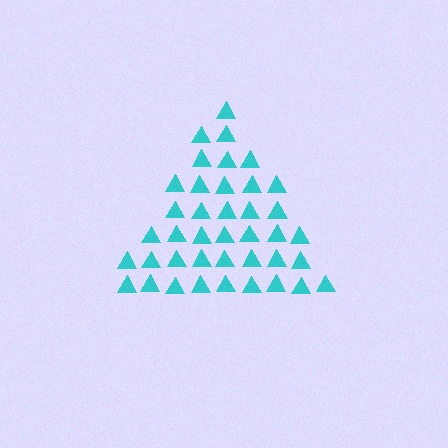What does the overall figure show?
The overall figure shows a triangle.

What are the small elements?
The small elements are triangles.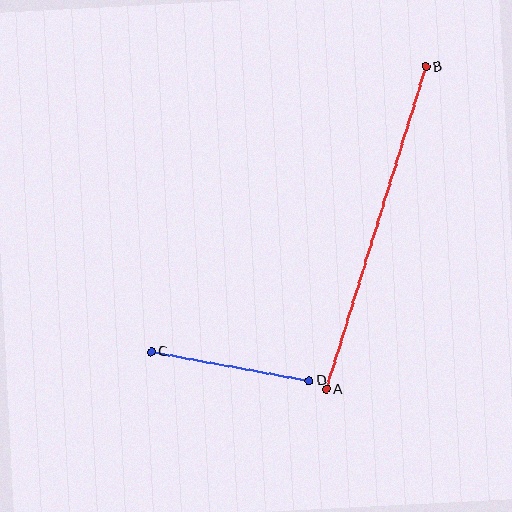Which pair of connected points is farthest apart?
Points A and B are farthest apart.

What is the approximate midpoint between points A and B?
The midpoint is at approximately (376, 228) pixels.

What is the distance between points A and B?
The distance is approximately 338 pixels.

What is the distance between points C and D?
The distance is approximately 161 pixels.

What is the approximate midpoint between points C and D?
The midpoint is at approximately (230, 366) pixels.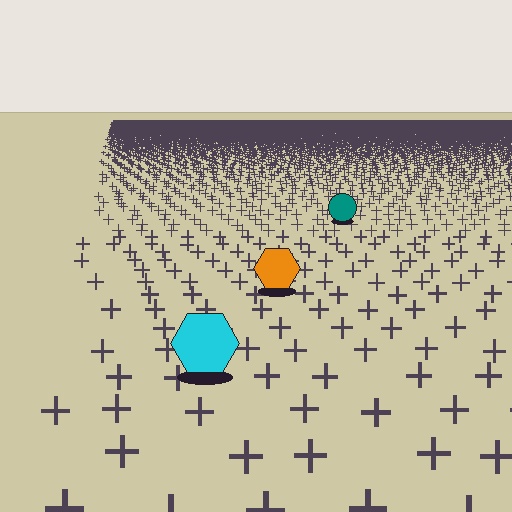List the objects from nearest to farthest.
From nearest to farthest: the cyan hexagon, the orange hexagon, the teal circle.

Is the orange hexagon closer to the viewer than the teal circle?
Yes. The orange hexagon is closer — you can tell from the texture gradient: the ground texture is coarser near it.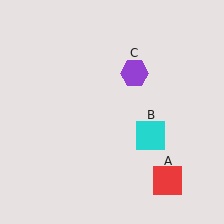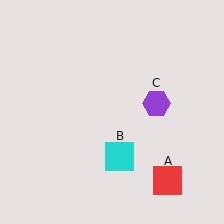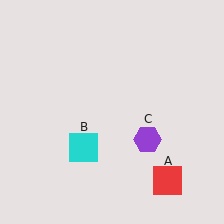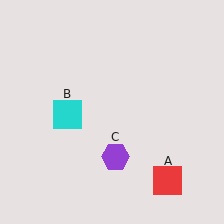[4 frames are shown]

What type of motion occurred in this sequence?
The cyan square (object B), purple hexagon (object C) rotated clockwise around the center of the scene.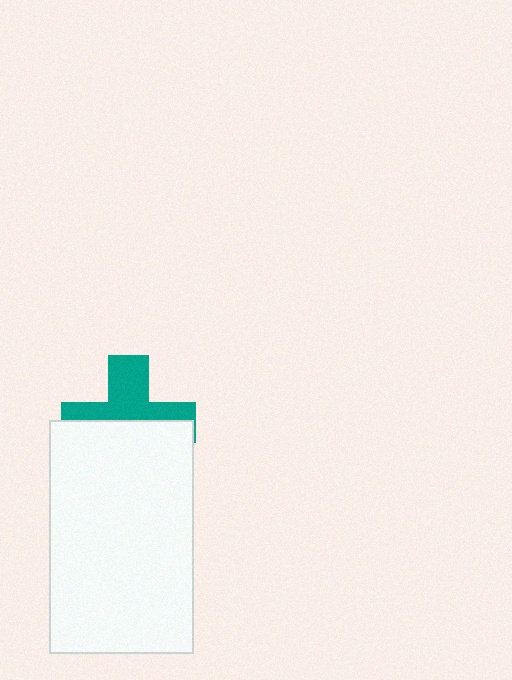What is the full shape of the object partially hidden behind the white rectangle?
The partially hidden object is a teal cross.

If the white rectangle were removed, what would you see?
You would see the complete teal cross.